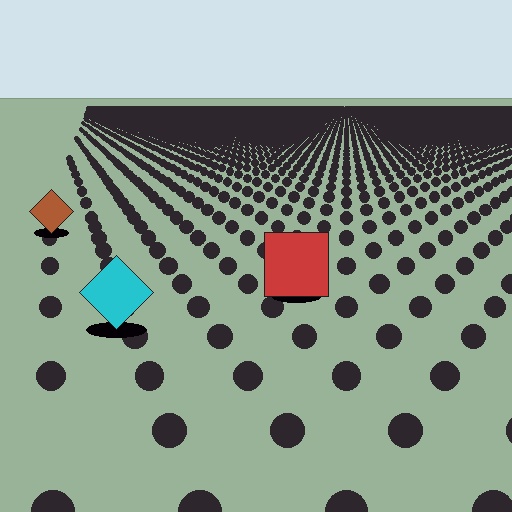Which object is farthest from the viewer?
The brown diamond is farthest from the viewer. It appears smaller and the ground texture around it is denser.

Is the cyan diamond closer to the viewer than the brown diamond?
Yes. The cyan diamond is closer — you can tell from the texture gradient: the ground texture is coarser near it.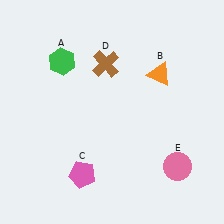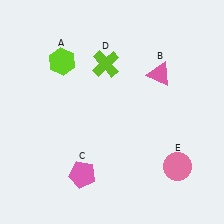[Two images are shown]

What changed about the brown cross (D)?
In Image 1, D is brown. In Image 2, it changed to lime.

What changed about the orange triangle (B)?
In Image 1, B is orange. In Image 2, it changed to pink.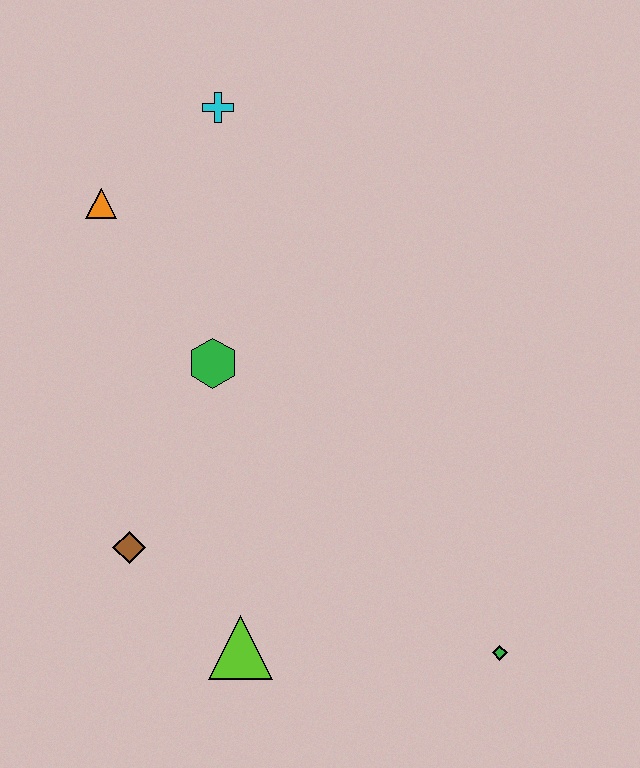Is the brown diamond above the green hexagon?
No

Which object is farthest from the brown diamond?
The cyan cross is farthest from the brown diamond.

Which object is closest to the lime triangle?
The brown diamond is closest to the lime triangle.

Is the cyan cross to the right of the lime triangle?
No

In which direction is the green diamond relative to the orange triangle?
The green diamond is below the orange triangle.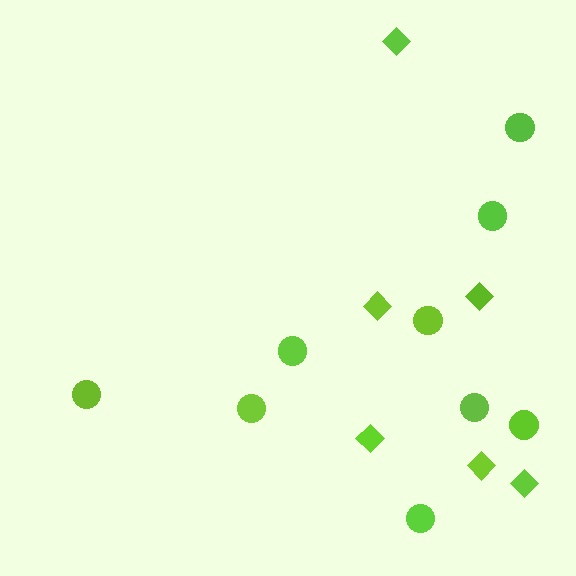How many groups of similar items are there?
There are 2 groups: one group of diamonds (6) and one group of circles (9).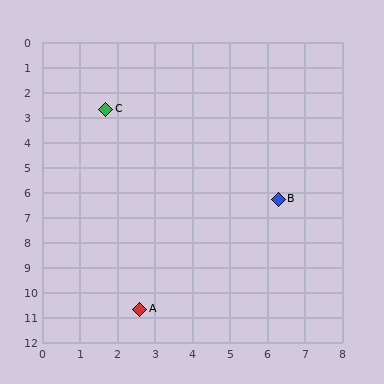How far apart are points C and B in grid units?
Points C and B are about 5.8 grid units apart.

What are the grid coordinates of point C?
Point C is at approximately (1.7, 2.7).